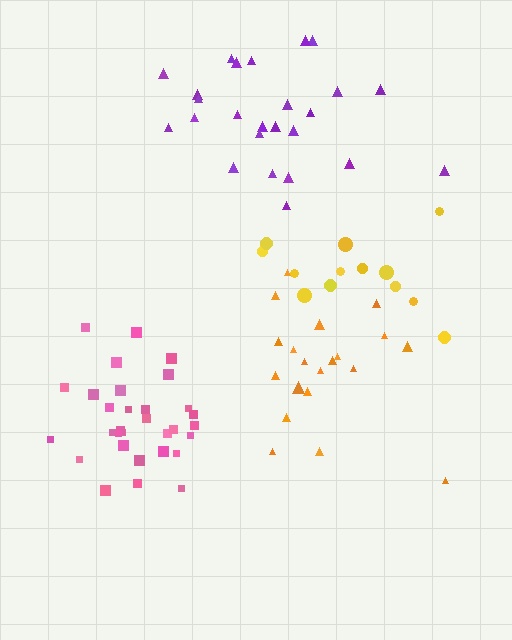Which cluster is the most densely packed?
Pink.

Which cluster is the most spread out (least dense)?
Yellow.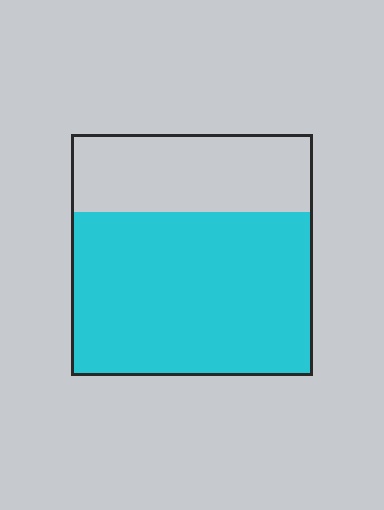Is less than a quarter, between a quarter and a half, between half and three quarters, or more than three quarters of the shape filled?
Between half and three quarters.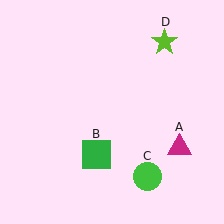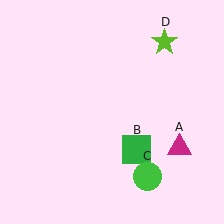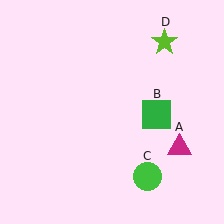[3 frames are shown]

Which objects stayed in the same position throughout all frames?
Magenta triangle (object A) and green circle (object C) and lime star (object D) remained stationary.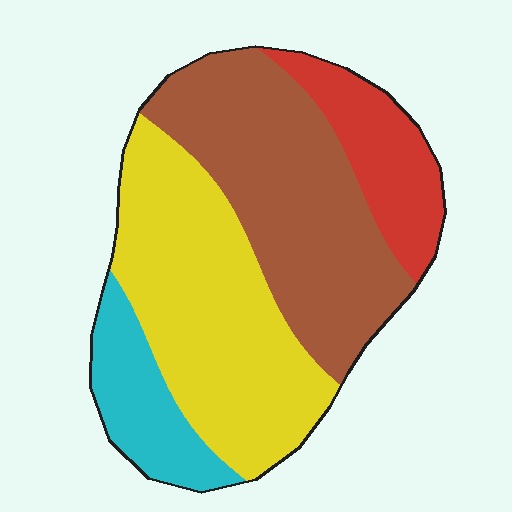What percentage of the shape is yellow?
Yellow takes up about three eighths (3/8) of the shape.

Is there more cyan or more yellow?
Yellow.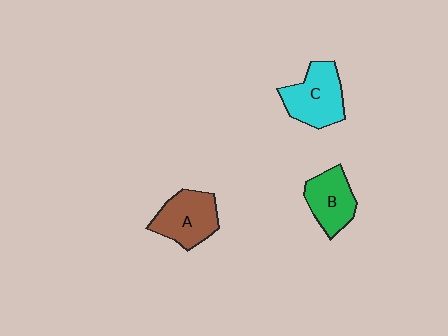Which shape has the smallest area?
Shape B (green).